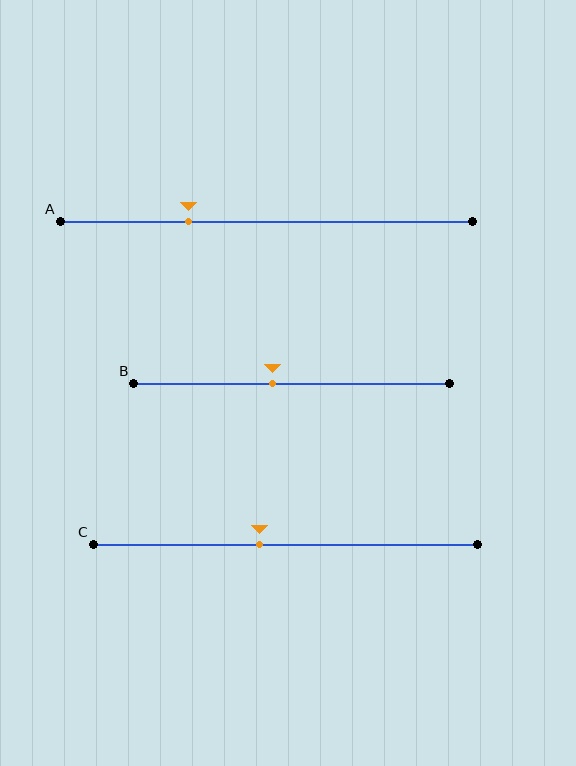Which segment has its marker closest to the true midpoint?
Segment B has its marker closest to the true midpoint.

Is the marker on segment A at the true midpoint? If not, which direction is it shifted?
No, the marker on segment A is shifted to the left by about 19% of the segment length.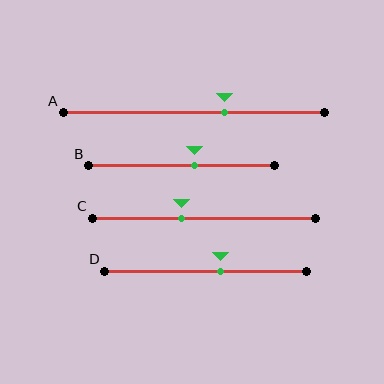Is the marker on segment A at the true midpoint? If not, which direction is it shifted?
No, the marker on segment A is shifted to the right by about 12% of the segment length.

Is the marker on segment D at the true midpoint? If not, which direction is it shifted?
No, the marker on segment D is shifted to the right by about 7% of the segment length.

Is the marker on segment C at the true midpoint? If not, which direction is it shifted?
No, the marker on segment C is shifted to the left by about 10% of the segment length.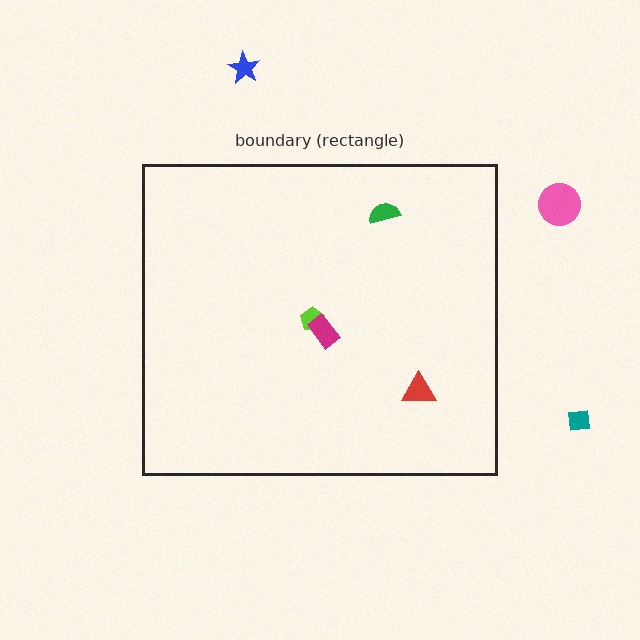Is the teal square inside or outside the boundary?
Outside.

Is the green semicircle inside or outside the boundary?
Inside.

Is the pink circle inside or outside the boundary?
Outside.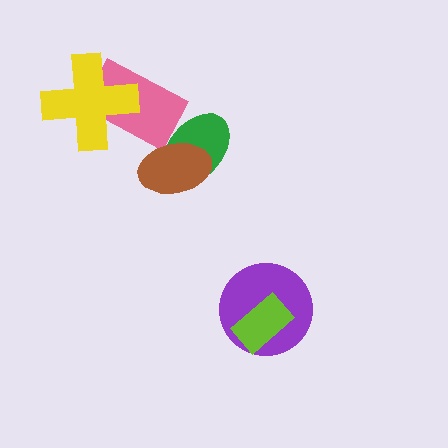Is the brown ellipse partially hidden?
No, no other shape covers it.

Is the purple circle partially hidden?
Yes, it is partially covered by another shape.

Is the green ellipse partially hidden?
Yes, it is partially covered by another shape.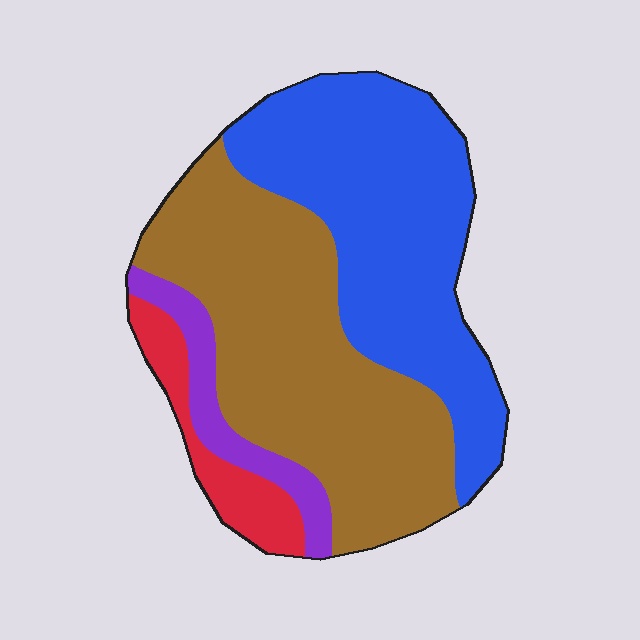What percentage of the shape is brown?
Brown takes up about two fifths (2/5) of the shape.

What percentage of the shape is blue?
Blue covers roughly 40% of the shape.